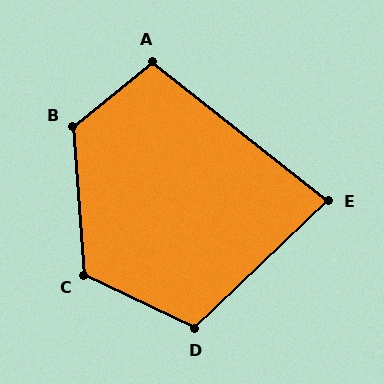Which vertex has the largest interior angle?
B, at approximately 125 degrees.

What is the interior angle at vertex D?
Approximately 110 degrees (obtuse).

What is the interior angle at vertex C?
Approximately 120 degrees (obtuse).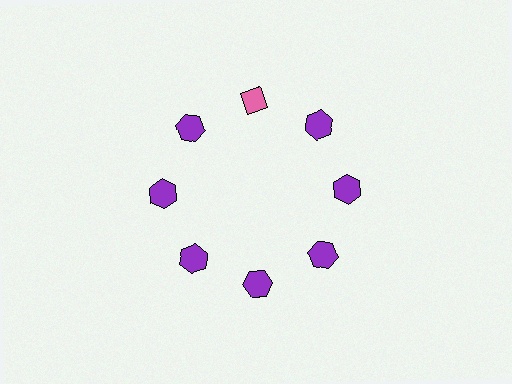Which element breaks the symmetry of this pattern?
The pink diamond at roughly the 12 o'clock position breaks the symmetry. All other shapes are purple hexagons.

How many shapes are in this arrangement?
There are 8 shapes arranged in a ring pattern.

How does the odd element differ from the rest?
It differs in both color (pink instead of purple) and shape (diamond instead of hexagon).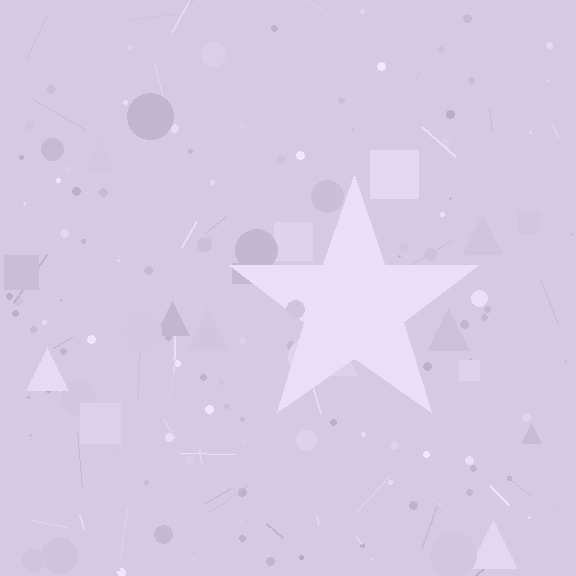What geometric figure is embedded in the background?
A star is embedded in the background.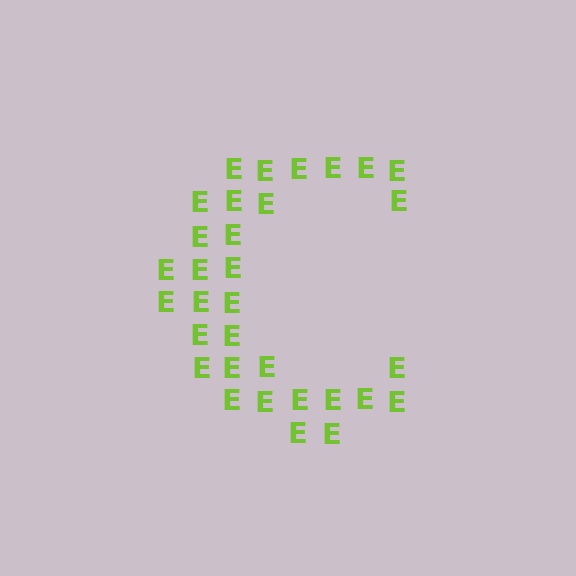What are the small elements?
The small elements are letter E's.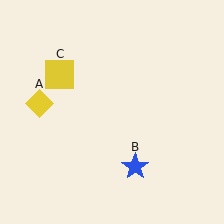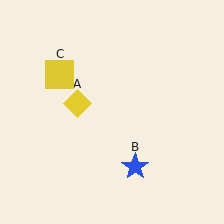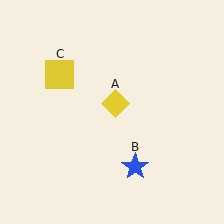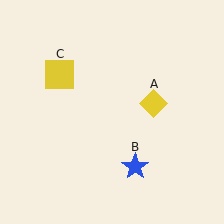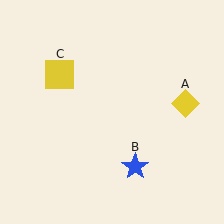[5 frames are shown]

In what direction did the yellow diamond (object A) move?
The yellow diamond (object A) moved right.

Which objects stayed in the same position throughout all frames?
Blue star (object B) and yellow square (object C) remained stationary.